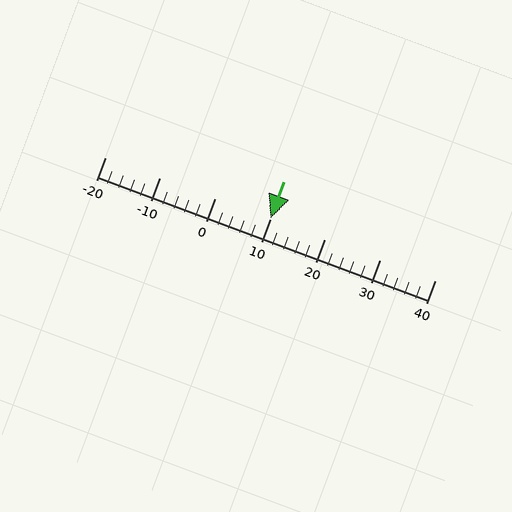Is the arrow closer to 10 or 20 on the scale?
The arrow is closer to 10.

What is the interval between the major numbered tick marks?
The major tick marks are spaced 10 units apart.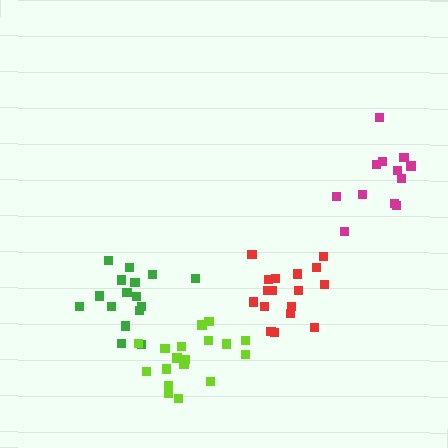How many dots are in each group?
Group 1: 12 dots, Group 2: 16 dots, Group 3: 18 dots, Group 4: 17 dots (63 total).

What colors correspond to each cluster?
The clusters are colored: magenta, green, lime, red.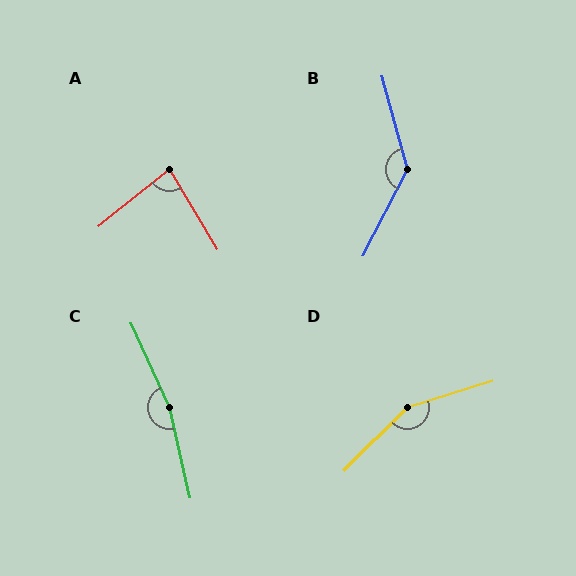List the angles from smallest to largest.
A (82°), B (138°), D (152°), C (168°).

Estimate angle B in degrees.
Approximately 138 degrees.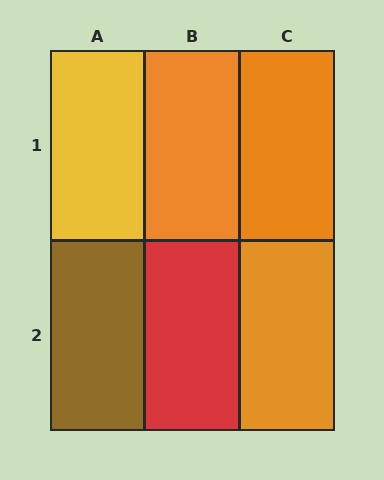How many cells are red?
1 cell is red.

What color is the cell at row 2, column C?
Orange.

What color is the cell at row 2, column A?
Brown.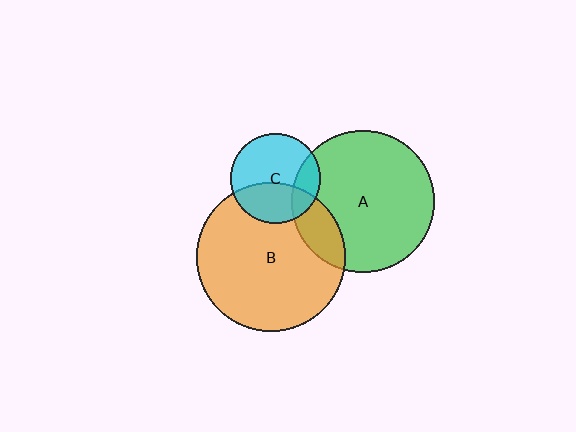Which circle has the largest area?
Circle B (orange).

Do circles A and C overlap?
Yes.